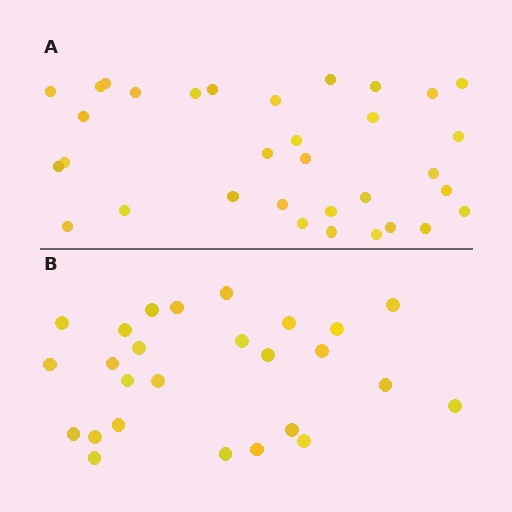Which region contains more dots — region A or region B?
Region A (the top region) has more dots.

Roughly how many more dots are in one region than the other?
Region A has roughly 8 or so more dots than region B.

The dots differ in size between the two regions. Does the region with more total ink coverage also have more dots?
No. Region B has more total ink coverage because its dots are larger, but region A actually contains more individual dots. Total area can be misleading — the number of items is what matters here.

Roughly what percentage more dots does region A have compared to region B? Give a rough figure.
About 25% more.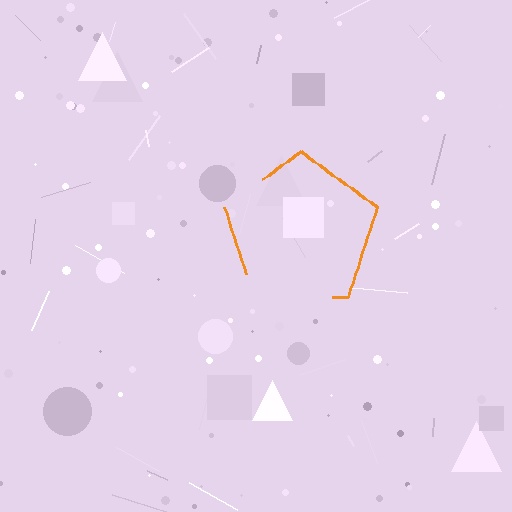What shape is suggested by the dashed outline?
The dashed outline suggests a pentagon.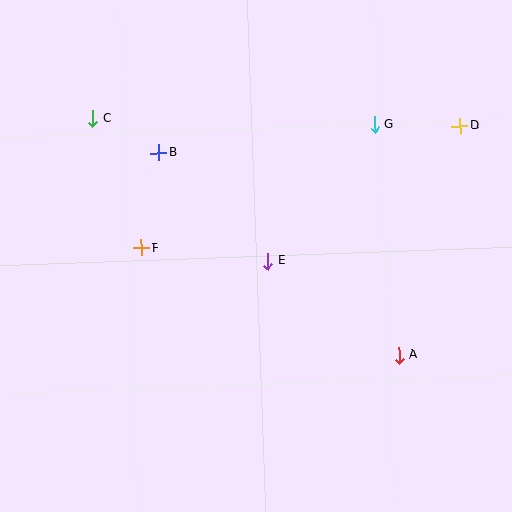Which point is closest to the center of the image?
Point E at (268, 261) is closest to the center.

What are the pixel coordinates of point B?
Point B is at (159, 153).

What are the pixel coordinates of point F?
Point F is at (142, 248).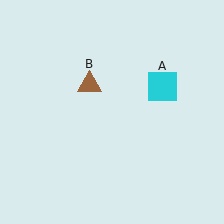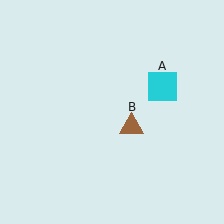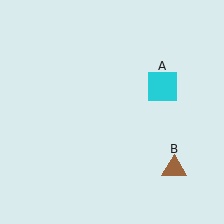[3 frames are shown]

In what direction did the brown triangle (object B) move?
The brown triangle (object B) moved down and to the right.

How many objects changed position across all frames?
1 object changed position: brown triangle (object B).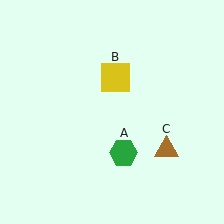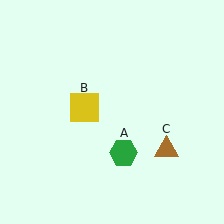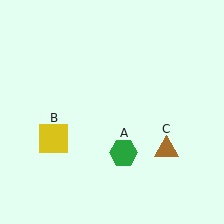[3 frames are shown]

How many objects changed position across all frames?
1 object changed position: yellow square (object B).